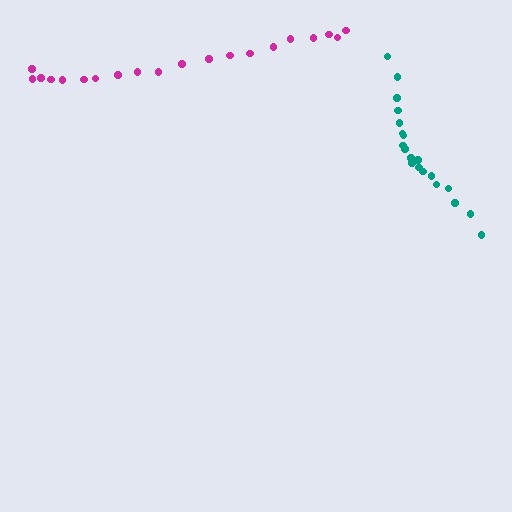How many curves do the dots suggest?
There are 2 distinct paths.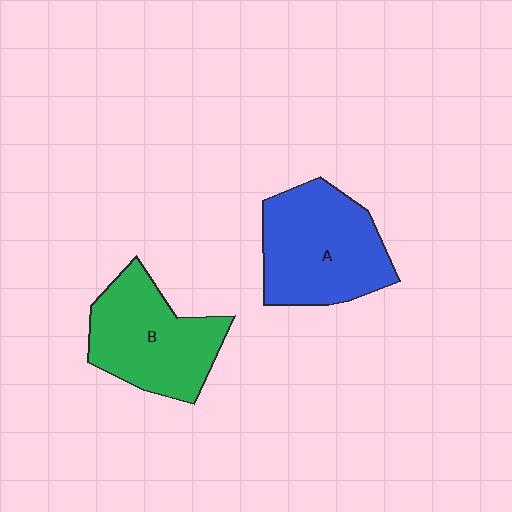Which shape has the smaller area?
Shape B (green).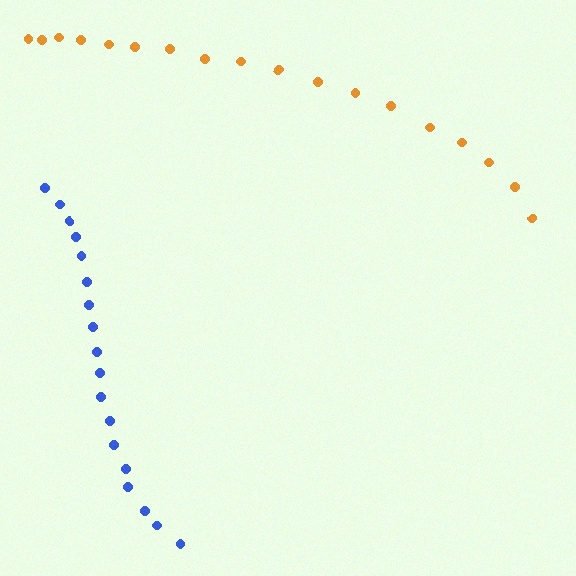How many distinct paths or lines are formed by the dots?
There are 2 distinct paths.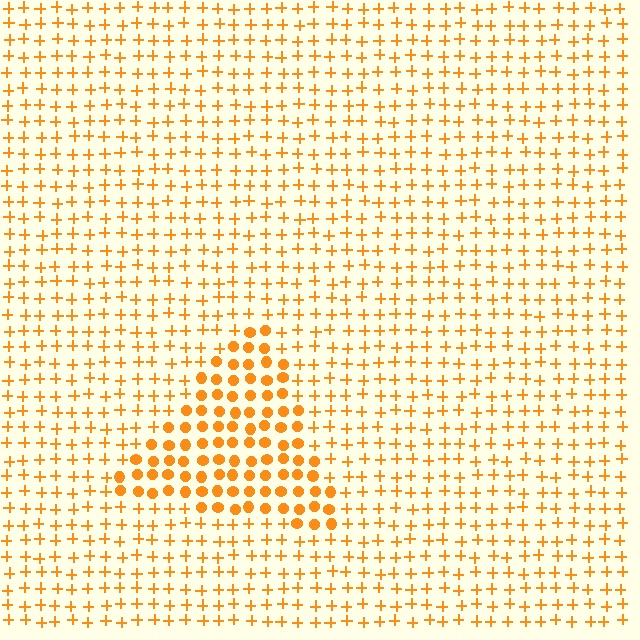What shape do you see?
I see a triangle.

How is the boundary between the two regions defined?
The boundary is defined by a change in element shape: circles inside vs. plus signs outside. All elements share the same color and spacing.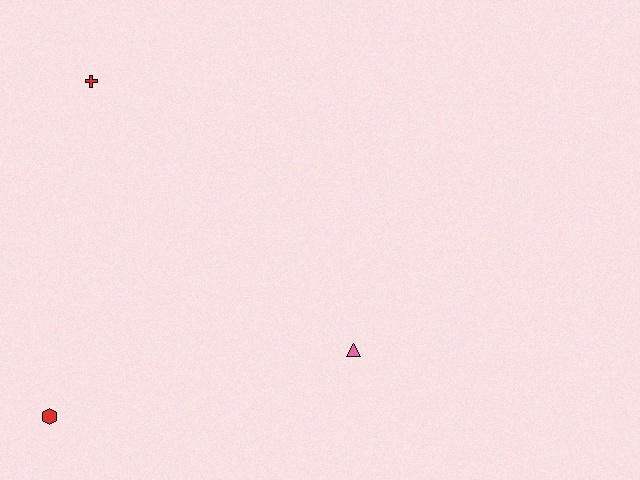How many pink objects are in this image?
There is 1 pink object.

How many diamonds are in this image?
There are no diamonds.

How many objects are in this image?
There are 3 objects.